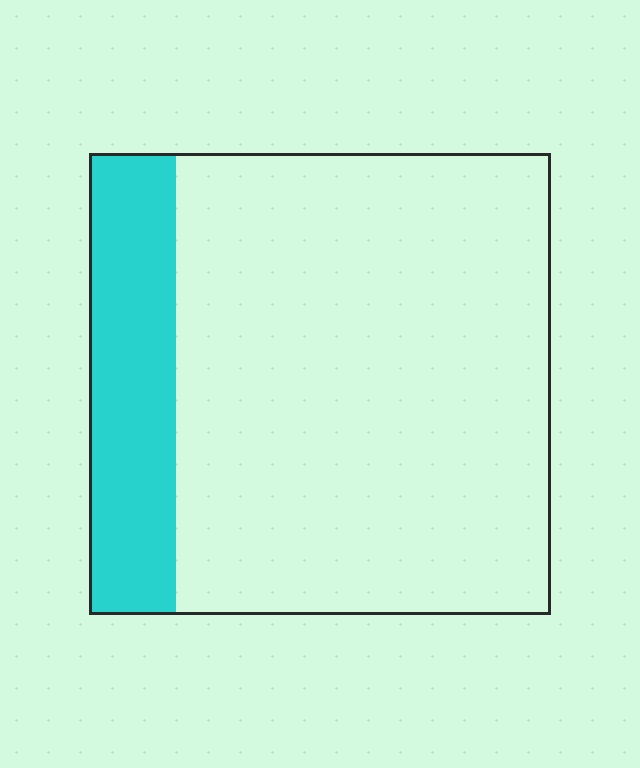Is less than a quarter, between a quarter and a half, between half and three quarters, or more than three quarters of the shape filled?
Less than a quarter.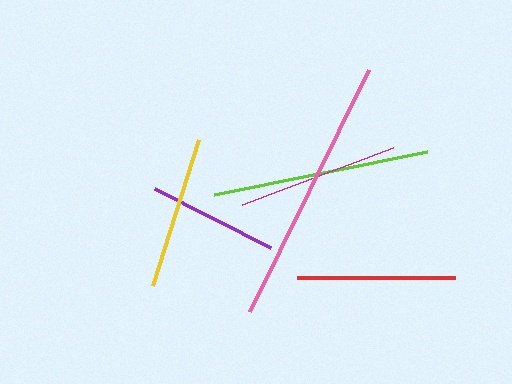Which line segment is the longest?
The pink line is the longest at approximately 270 pixels.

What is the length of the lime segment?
The lime segment is approximately 217 pixels long.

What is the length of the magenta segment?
The magenta segment is approximately 161 pixels long.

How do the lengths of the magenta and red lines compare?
The magenta and red lines are approximately the same length.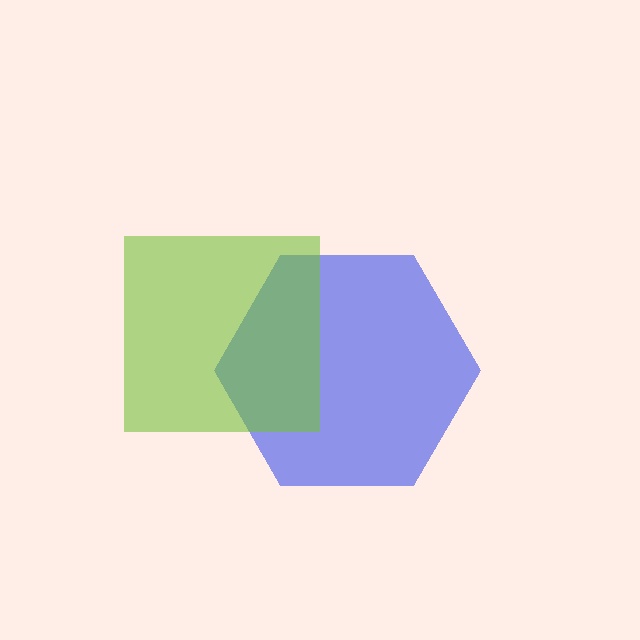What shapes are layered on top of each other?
The layered shapes are: a blue hexagon, a lime square.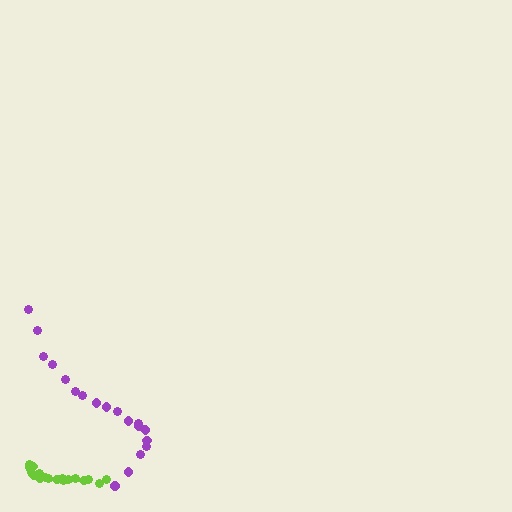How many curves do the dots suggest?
There are 2 distinct paths.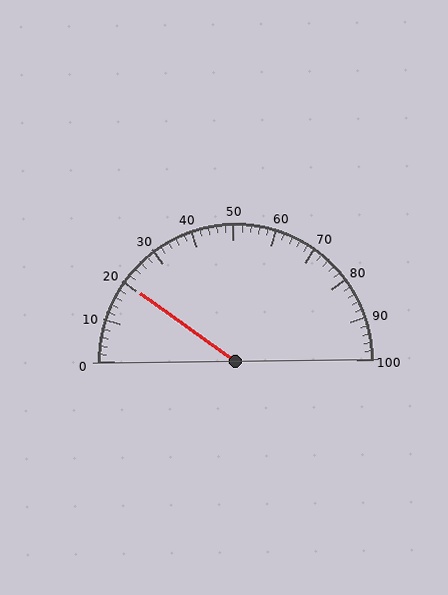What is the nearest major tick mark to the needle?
The nearest major tick mark is 20.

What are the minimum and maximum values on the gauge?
The gauge ranges from 0 to 100.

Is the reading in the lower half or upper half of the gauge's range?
The reading is in the lower half of the range (0 to 100).